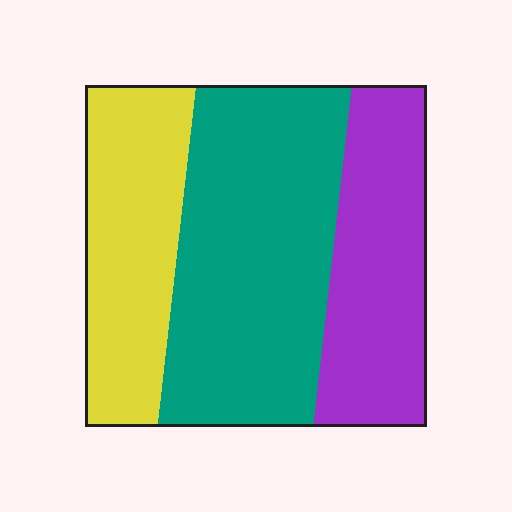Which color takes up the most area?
Teal, at roughly 45%.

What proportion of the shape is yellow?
Yellow covers about 25% of the shape.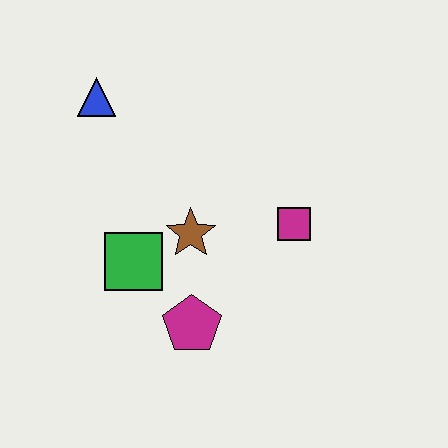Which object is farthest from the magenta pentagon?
The blue triangle is farthest from the magenta pentagon.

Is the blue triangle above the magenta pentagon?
Yes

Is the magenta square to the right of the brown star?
Yes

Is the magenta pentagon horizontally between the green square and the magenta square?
Yes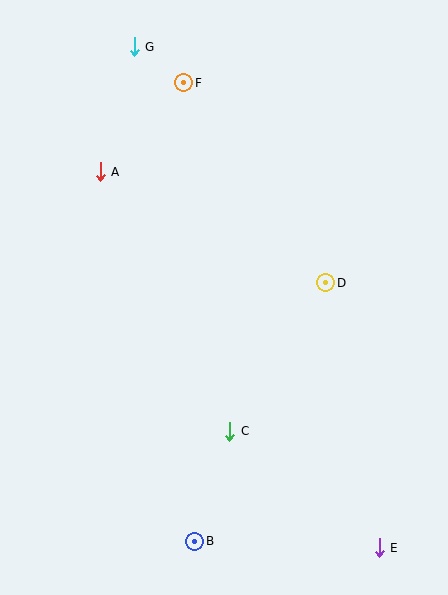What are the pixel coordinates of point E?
Point E is at (379, 548).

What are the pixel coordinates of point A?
Point A is at (100, 172).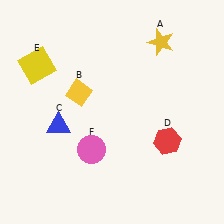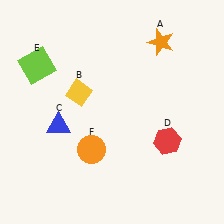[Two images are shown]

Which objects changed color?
A changed from yellow to orange. E changed from yellow to lime. F changed from pink to orange.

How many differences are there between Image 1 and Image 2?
There are 3 differences between the two images.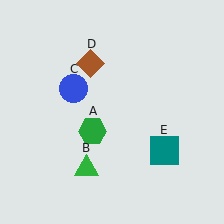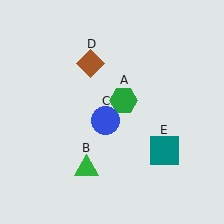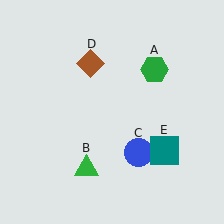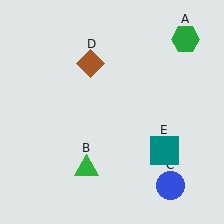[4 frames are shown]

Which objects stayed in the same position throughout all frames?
Green triangle (object B) and brown diamond (object D) and teal square (object E) remained stationary.